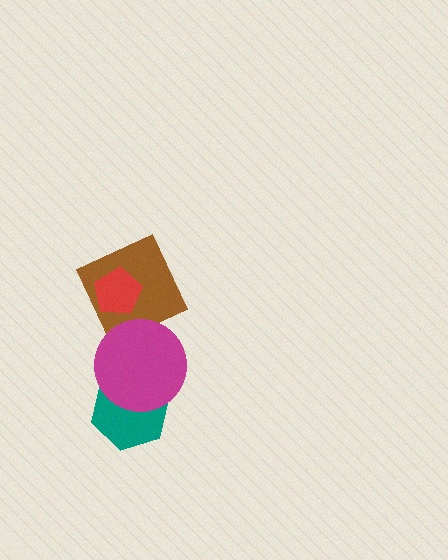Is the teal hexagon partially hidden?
Yes, it is partially covered by another shape.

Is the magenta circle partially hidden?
No, no other shape covers it.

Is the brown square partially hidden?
Yes, it is partially covered by another shape.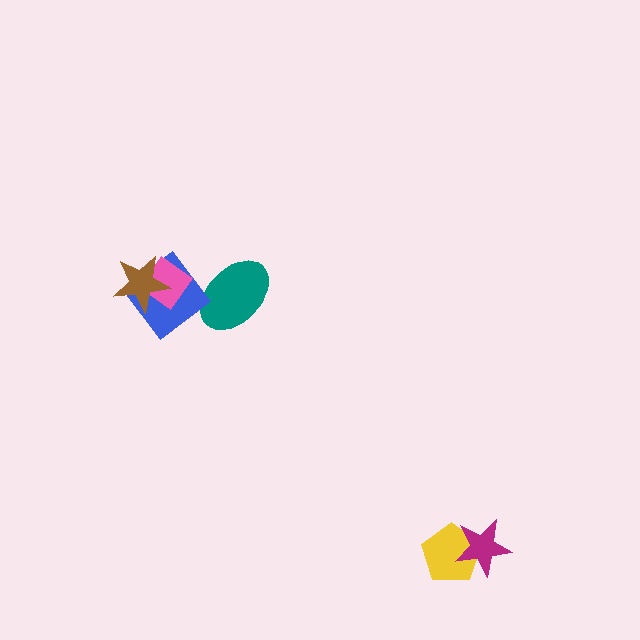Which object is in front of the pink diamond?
The brown star is in front of the pink diamond.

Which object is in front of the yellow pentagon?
The magenta star is in front of the yellow pentagon.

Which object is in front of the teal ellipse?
The blue diamond is in front of the teal ellipse.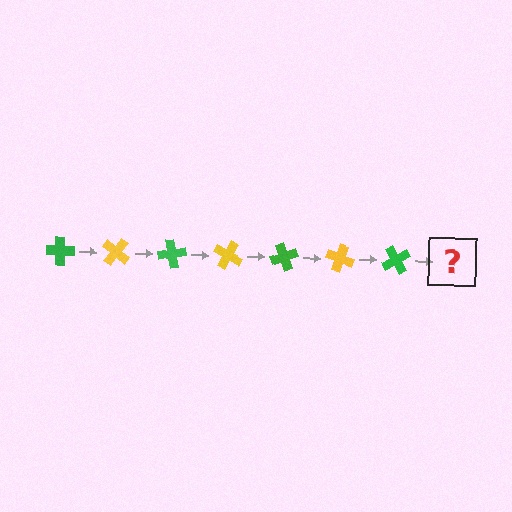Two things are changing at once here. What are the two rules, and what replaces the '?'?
The two rules are that it rotates 40 degrees each step and the color cycles through green and yellow. The '?' should be a yellow cross, rotated 280 degrees from the start.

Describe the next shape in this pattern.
It should be a yellow cross, rotated 280 degrees from the start.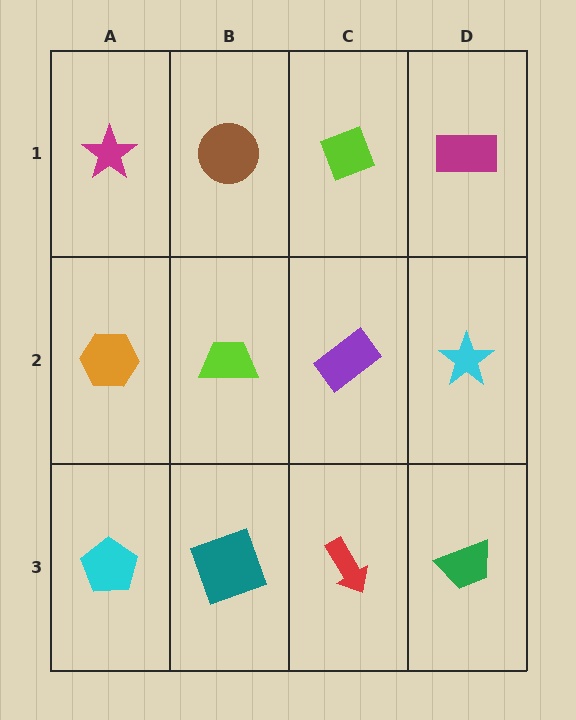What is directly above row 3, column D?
A cyan star.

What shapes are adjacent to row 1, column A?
An orange hexagon (row 2, column A), a brown circle (row 1, column B).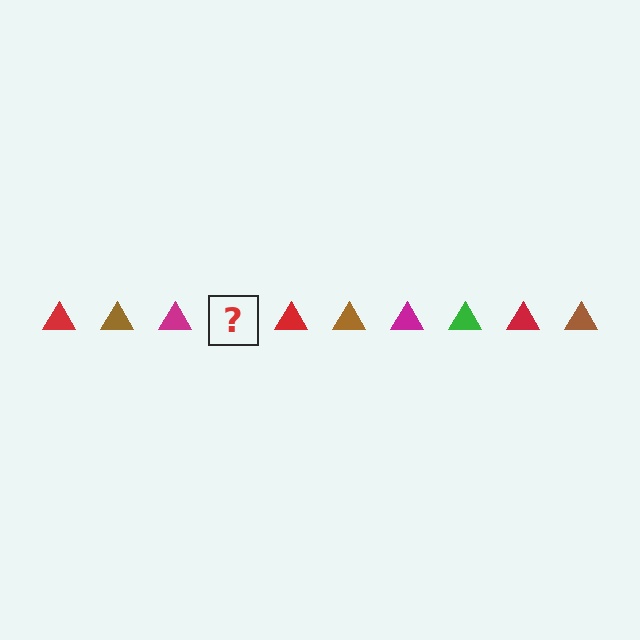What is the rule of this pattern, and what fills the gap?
The rule is that the pattern cycles through red, brown, magenta, green triangles. The gap should be filled with a green triangle.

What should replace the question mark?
The question mark should be replaced with a green triangle.